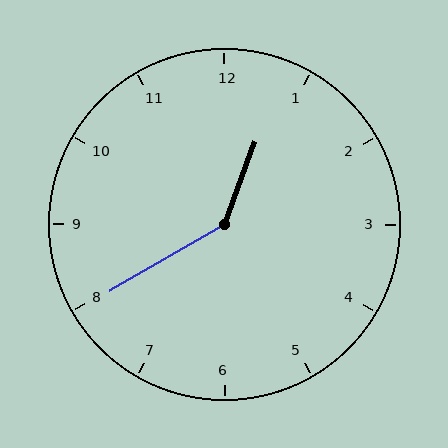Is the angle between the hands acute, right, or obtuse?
It is obtuse.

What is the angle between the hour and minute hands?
Approximately 140 degrees.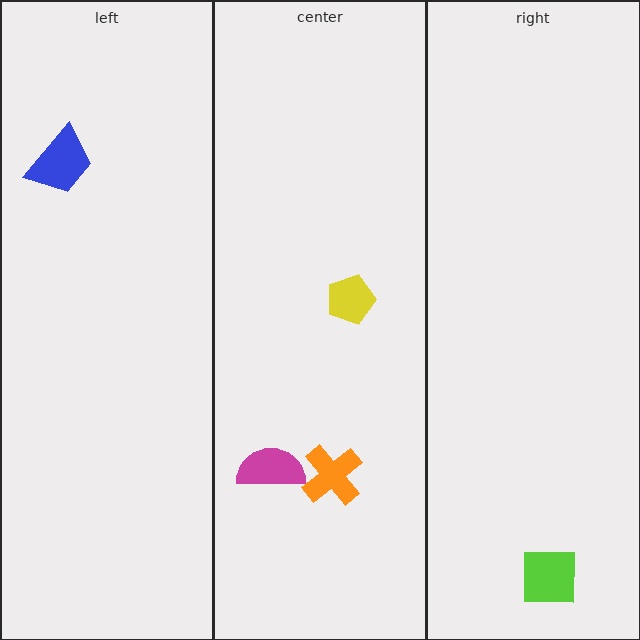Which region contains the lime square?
The right region.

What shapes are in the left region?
The blue trapezoid.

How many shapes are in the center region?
3.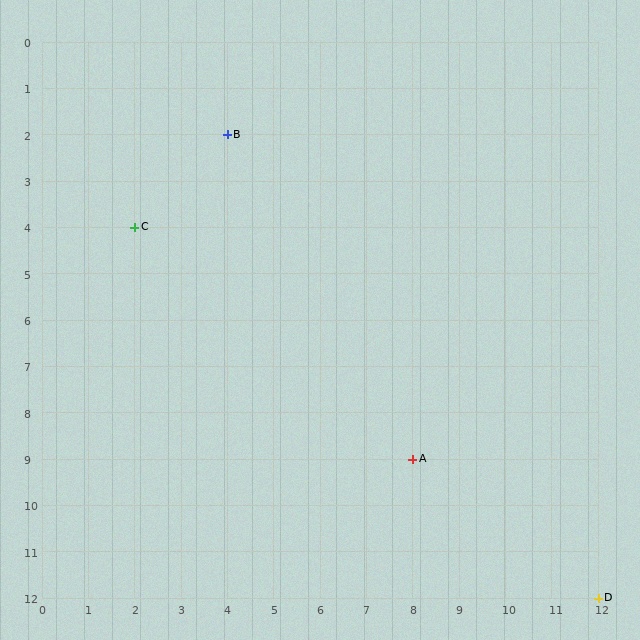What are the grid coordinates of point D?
Point D is at grid coordinates (12, 12).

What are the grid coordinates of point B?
Point B is at grid coordinates (4, 2).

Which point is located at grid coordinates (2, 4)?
Point C is at (2, 4).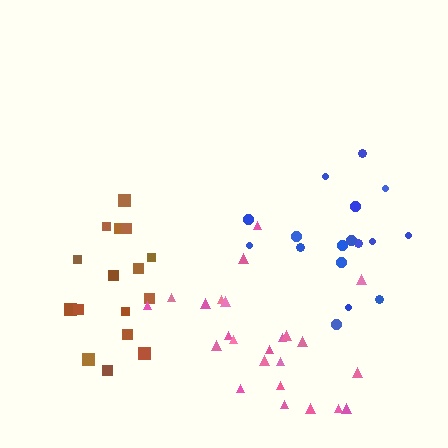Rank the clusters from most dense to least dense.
brown, pink, blue.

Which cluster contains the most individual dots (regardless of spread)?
Pink (24).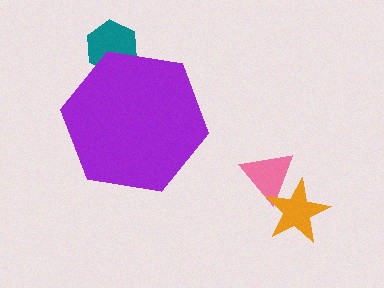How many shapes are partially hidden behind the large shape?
1 shape is partially hidden.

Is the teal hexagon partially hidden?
Yes, the teal hexagon is partially hidden behind the purple hexagon.